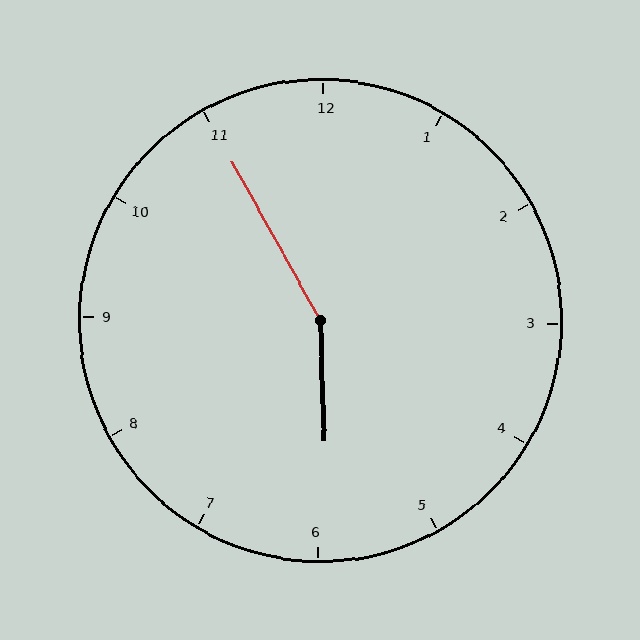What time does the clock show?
5:55.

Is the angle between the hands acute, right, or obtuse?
It is obtuse.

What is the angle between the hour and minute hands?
Approximately 152 degrees.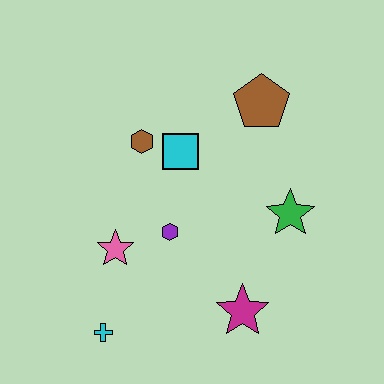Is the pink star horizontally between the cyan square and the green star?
No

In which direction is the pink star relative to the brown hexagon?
The pink star is below the brown hexagon.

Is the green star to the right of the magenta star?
Yes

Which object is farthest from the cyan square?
The cyan cross is farthest from the cyan square.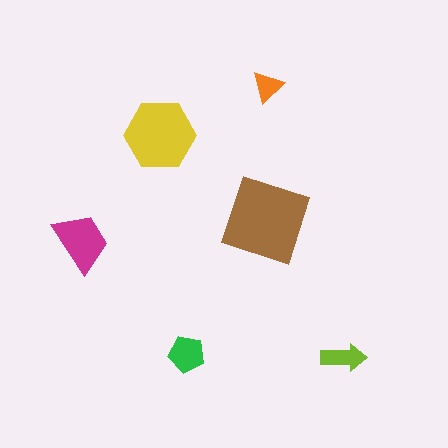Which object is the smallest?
The orange triangle.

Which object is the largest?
The brown diamond.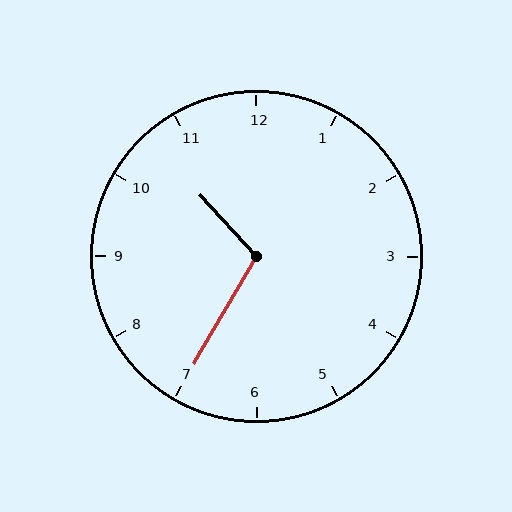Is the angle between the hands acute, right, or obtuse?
It is obtuse.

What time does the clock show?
10:35.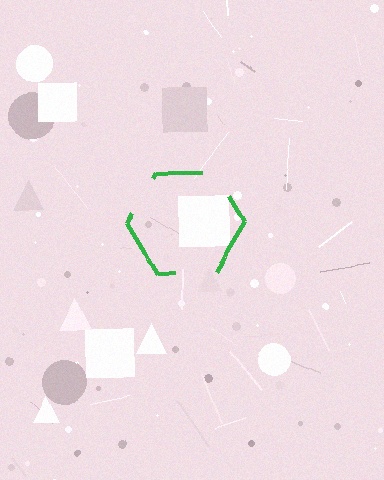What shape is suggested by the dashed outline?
The dashed outline suggests a hexagon.